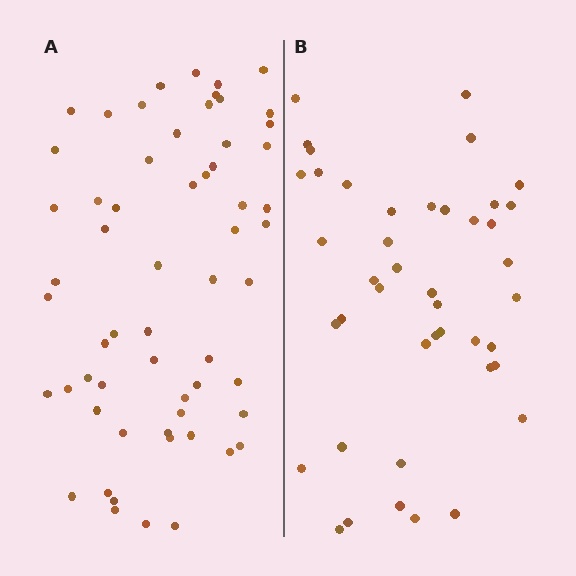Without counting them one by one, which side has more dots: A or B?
Region A (the left region) has more dots.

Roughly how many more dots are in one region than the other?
Region A has approximately 15 more dots than region B.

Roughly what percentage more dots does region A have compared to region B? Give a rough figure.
About 40% more.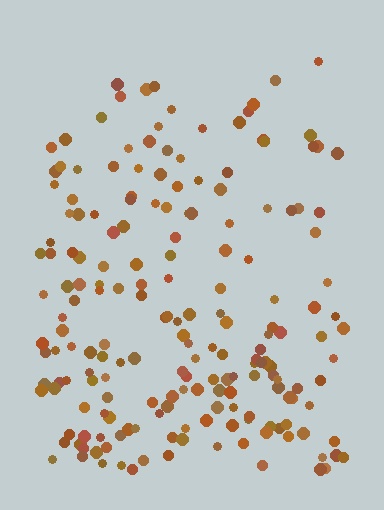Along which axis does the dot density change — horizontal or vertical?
Vertical.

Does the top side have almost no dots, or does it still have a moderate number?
Still a moderate number, just noticeably fewer than the bottom.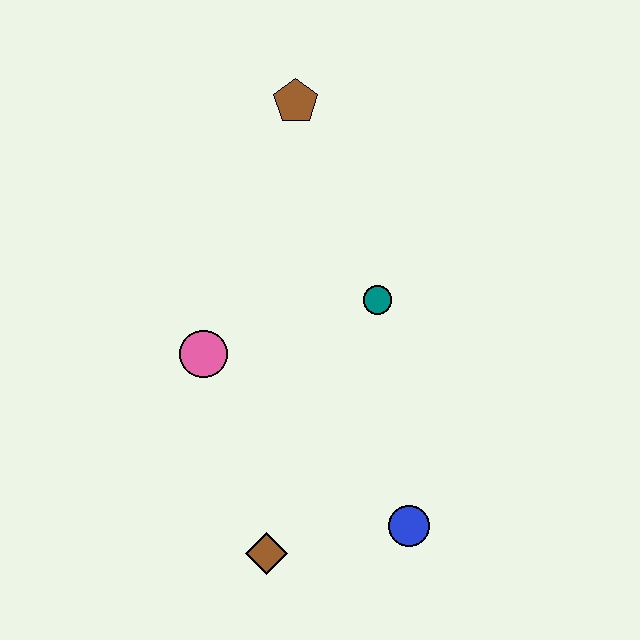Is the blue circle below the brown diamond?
No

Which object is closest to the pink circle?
The teal circle is closest to the pink circle.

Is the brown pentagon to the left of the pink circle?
No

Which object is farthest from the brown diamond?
The brown pentagon is farthest from the brown diamond.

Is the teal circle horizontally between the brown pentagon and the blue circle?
Yes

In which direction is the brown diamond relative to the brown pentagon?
The brown diamond is below the brown pentagon.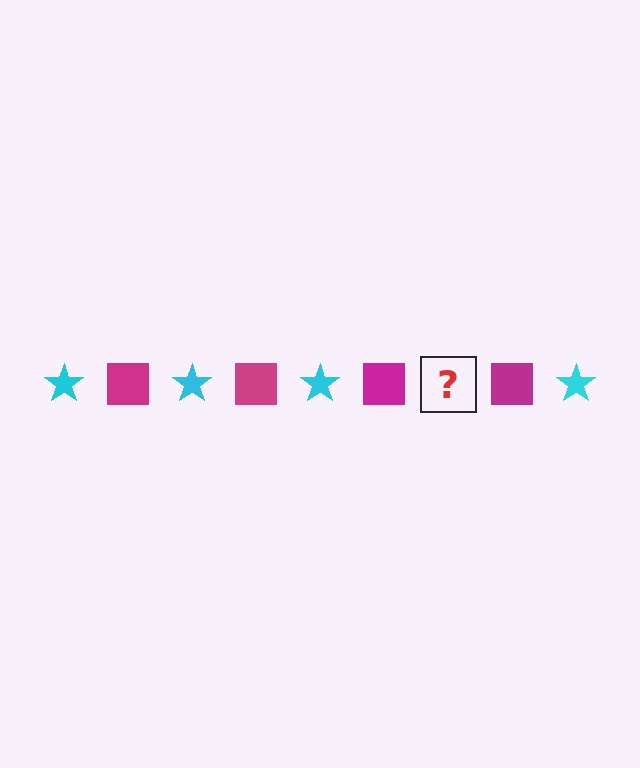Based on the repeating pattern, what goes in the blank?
The blank should be a cyan star.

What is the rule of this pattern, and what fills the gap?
The rule is that the pattern alternates between cyan star and magenta square. The gap should be filled with a cyan star.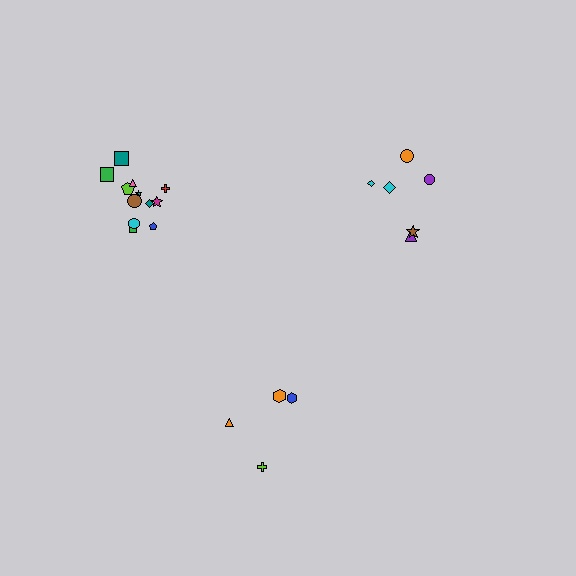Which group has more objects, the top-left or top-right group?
The top-left group.